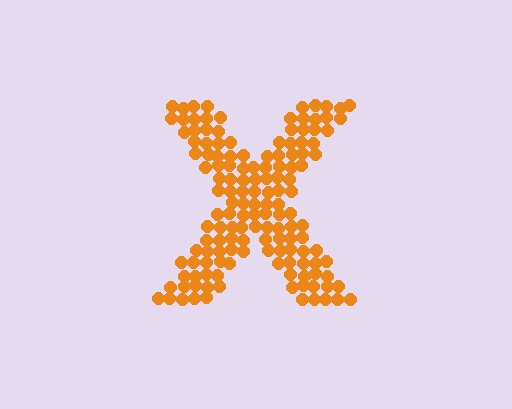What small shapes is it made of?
It is made of small circles.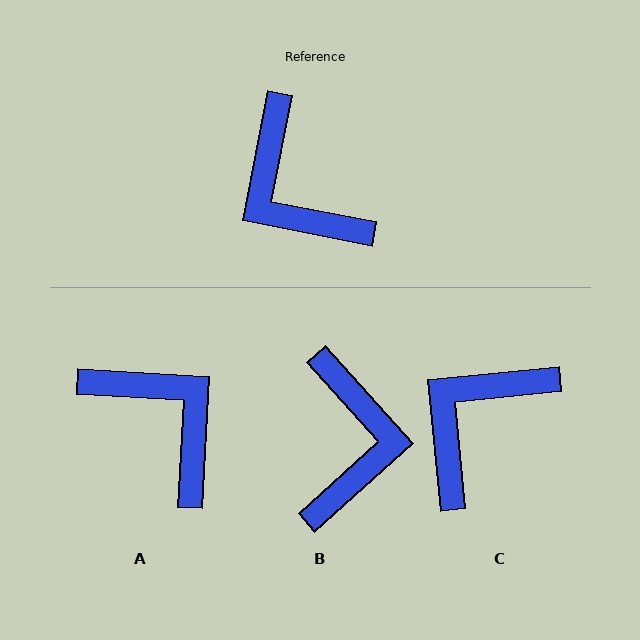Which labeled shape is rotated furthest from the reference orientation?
A, about 172 degrees away.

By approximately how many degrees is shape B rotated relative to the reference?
Approximately 143 degrees counter-clockwise.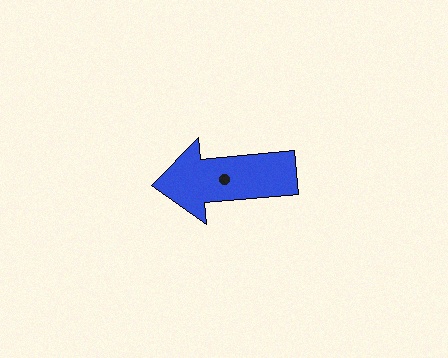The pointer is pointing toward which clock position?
Roughly 9 o'clock.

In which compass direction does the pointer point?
West.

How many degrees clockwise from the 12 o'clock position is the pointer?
Approximately 265 degrees.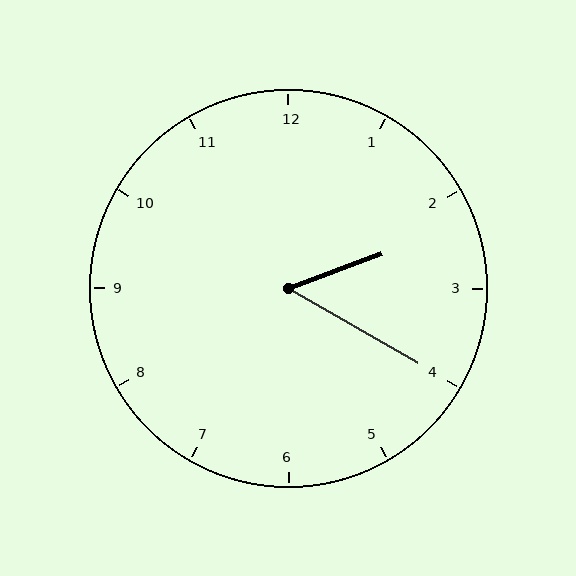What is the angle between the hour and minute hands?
Approximately 50 degrees.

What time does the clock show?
2:20.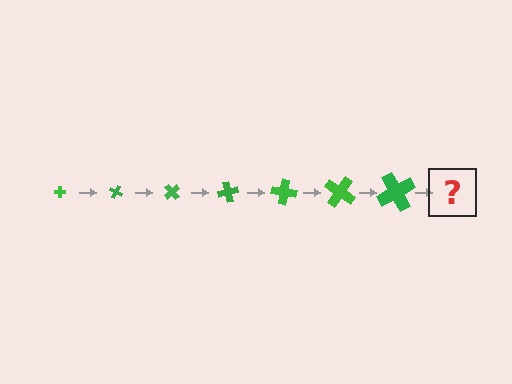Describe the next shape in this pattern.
It should be a cross, larger than the previous one and rotated 175 degrees from the start.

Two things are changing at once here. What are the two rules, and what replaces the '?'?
The two rules are that the cross grows larger each step and it rotates 25 degrees each step. The '?' should be a cross, larger than the previous one and rotated 175 degrees from the start.